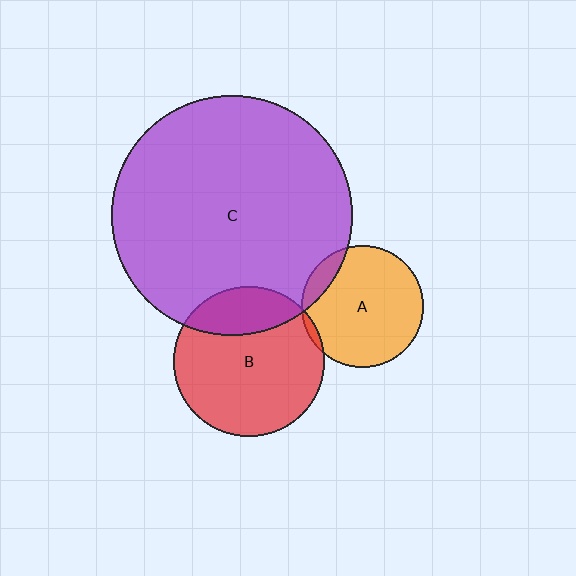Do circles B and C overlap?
Yes.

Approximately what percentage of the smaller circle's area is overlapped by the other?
Approximately 25%.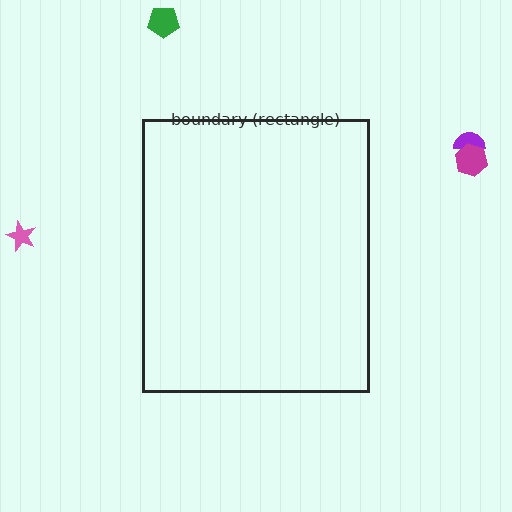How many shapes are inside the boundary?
0 inside, 4 outside.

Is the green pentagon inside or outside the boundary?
Outside.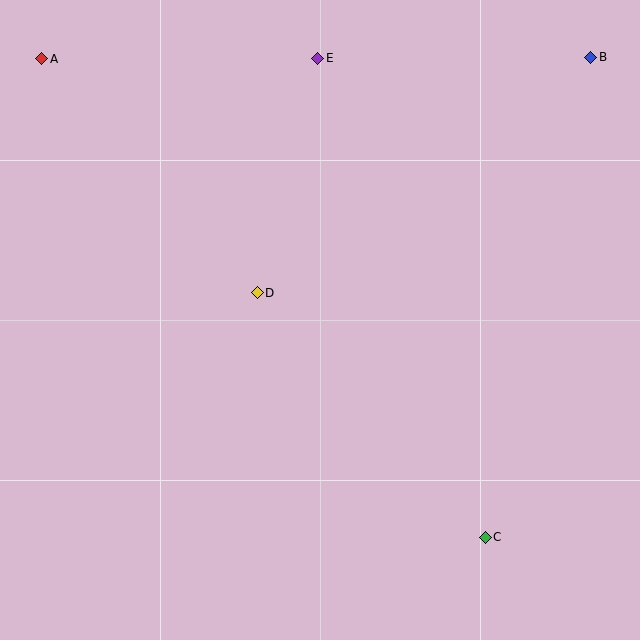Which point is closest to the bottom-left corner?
Point D is closest to the bottom-left corner.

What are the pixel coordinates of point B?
Point B is at (590, 57).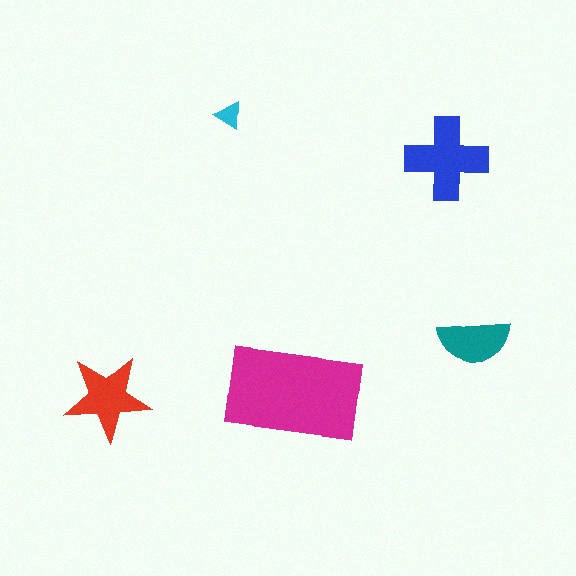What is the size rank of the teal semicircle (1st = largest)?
4th.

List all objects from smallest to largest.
The cyan triangle, the teal semicircle, the red star, the blue cross, the magenta rectangle.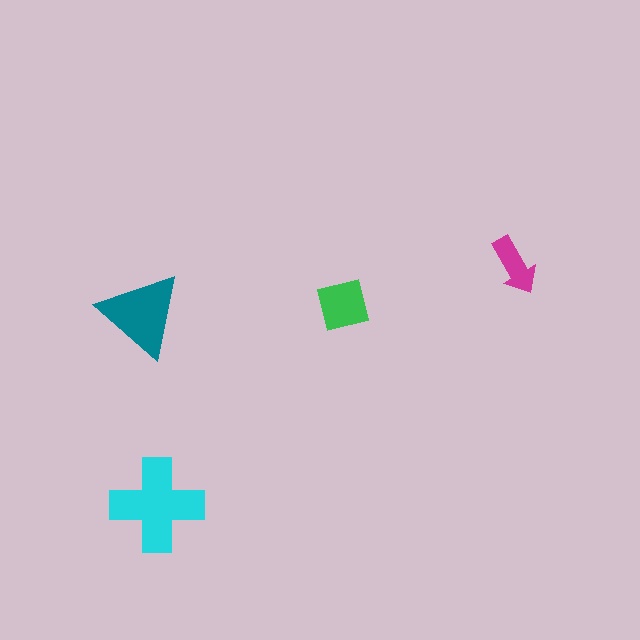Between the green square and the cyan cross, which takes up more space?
The cyan cross.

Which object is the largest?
The cyan cross.